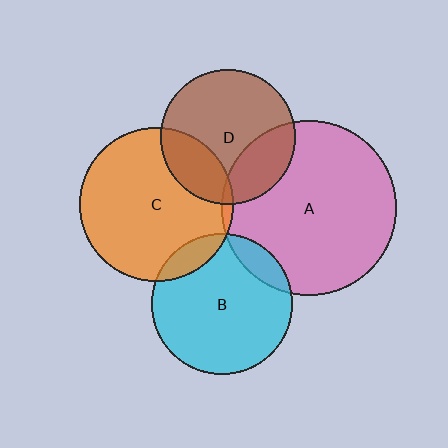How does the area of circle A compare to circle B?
Approximately 1.5 times.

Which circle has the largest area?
Circle A (pink).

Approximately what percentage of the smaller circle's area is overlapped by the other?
Approximately 25%.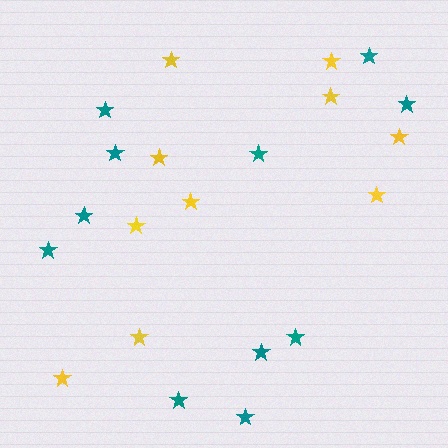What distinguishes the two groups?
There are 2 groups: one group of yellow stars (10) and one group of teal stars (11).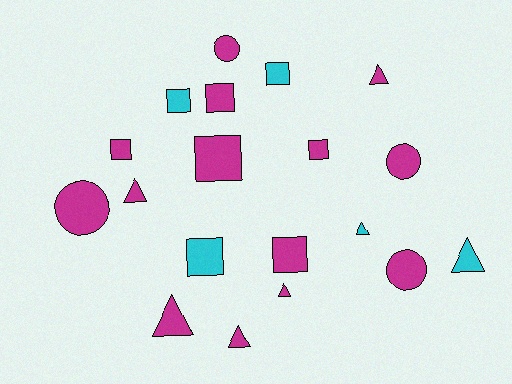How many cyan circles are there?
There are no cyan circles.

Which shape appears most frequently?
Square, with 8 objects.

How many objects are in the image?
There are 19 objects.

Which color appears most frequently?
Magenta, with 14 objects.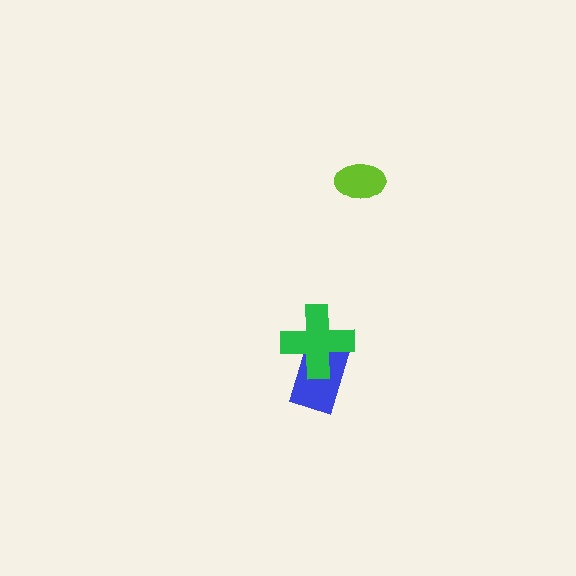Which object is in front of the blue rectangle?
The green cross is in front of the blue rectangle.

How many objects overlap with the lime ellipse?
0 objects overlap with the lime ellipse.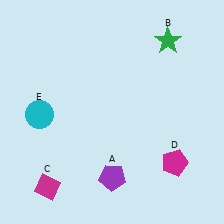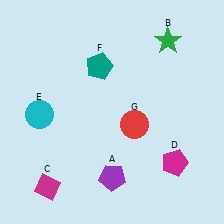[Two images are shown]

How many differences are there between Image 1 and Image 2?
There are 2 differences between the two images.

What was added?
A teal pentagon (F), a red circle (G) were added in Image 2.